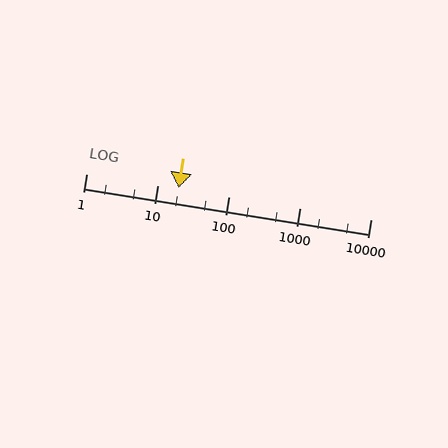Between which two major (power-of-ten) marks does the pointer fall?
The pointer is between 10 and 100.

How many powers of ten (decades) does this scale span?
The scale spans 4 decades, from 1 to 10000.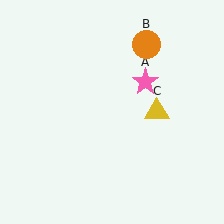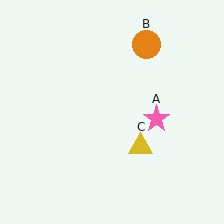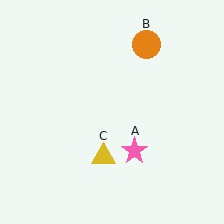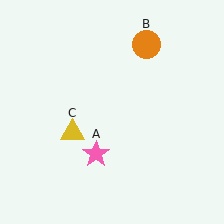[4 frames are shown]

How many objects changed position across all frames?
2 objects changed position: pink star (object A), yellow triangle (object C).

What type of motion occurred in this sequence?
The pink star (object A), yellow triangle (object C) rotated clockwise around the center of the scene.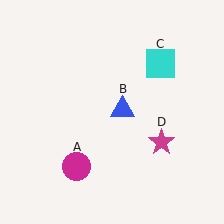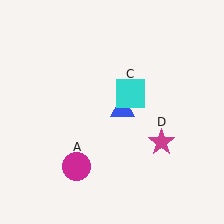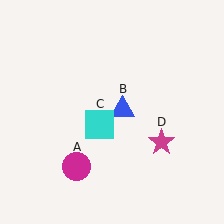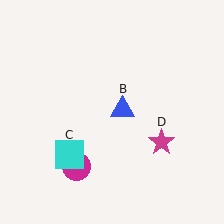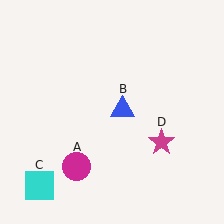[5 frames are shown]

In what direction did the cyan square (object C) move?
The cyan square (object C) moved down and to the left.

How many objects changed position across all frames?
1 object changed position: cyan square (object C).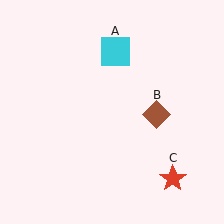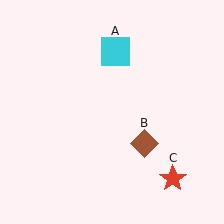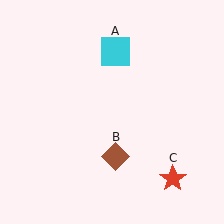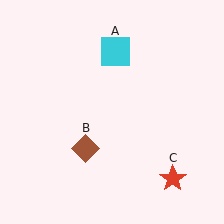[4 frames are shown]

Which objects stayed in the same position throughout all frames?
Cyan square (object A) and red star (object C) remained stationary.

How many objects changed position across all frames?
1 object changed position: brown diamond (object B).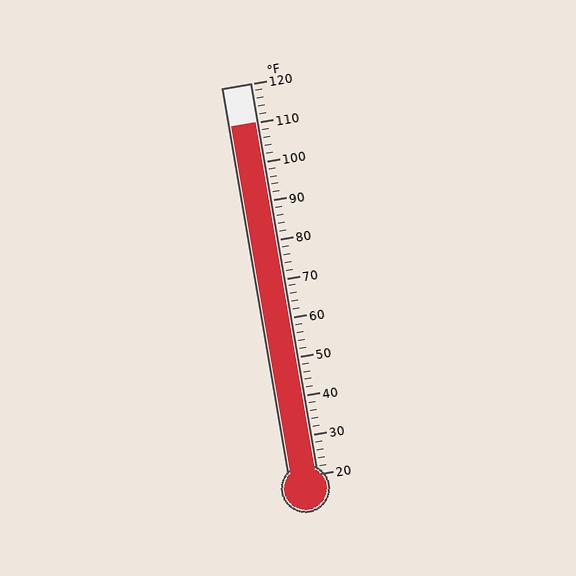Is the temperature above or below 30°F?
The temperature is above 30°F.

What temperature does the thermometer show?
The thermometer shows approximately 110°F.